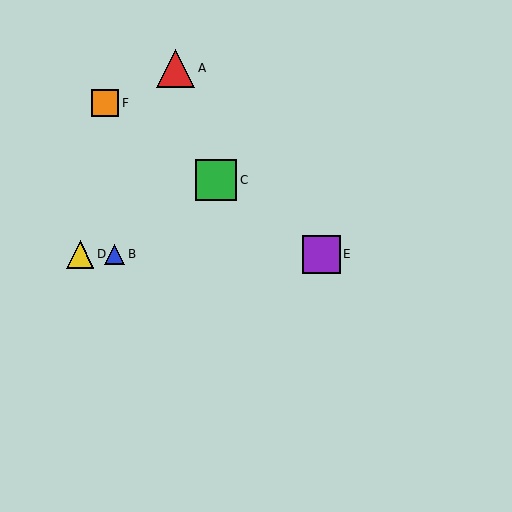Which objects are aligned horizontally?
Objects B, D, E are aligned horizontally.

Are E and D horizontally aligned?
Yes, both are at y≈254.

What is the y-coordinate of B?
Object B is at y≈254.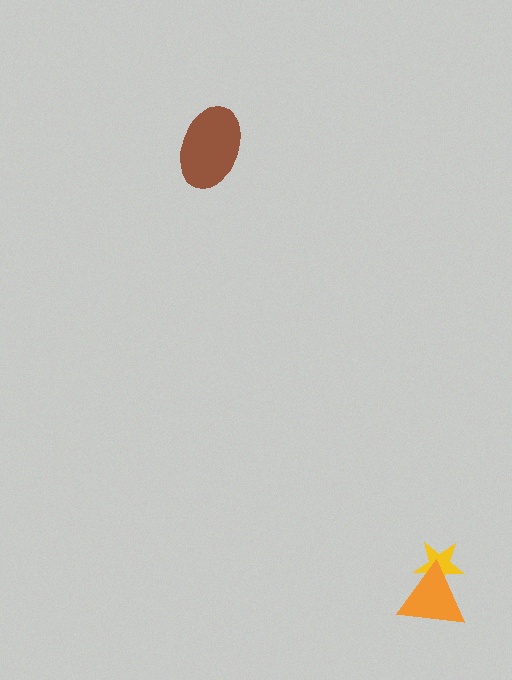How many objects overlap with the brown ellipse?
0 objects overlap with the brown ellipse.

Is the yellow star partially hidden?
Yes, it is partially covered by another shape.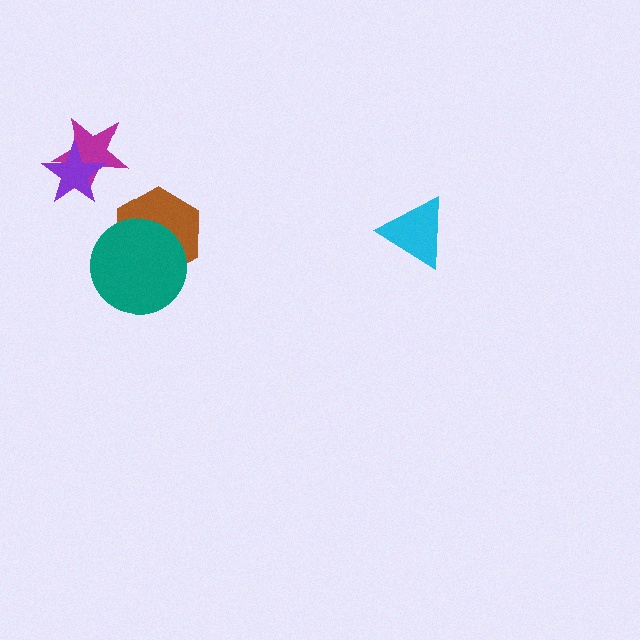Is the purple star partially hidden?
No, no other shape covers it.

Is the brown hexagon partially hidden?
Yes, it is partially covered by another shape.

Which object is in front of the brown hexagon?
The teal circle is in front of the brown hexagon.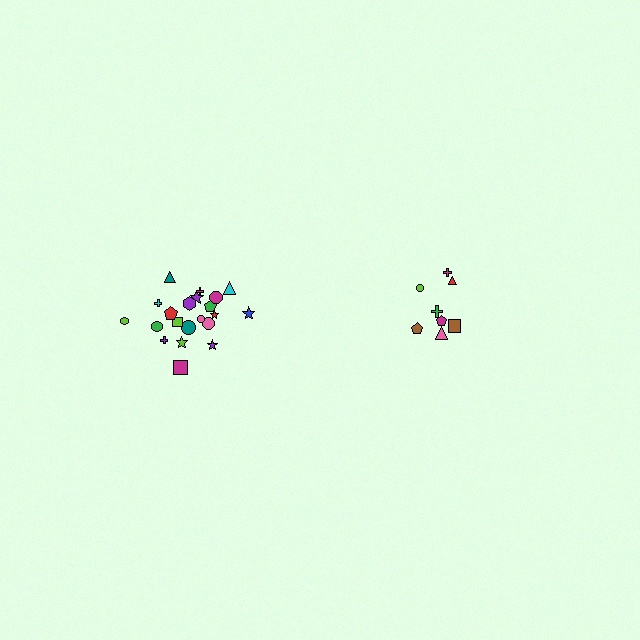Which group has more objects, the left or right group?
The left group.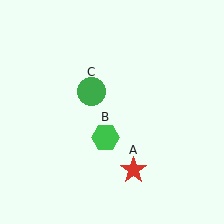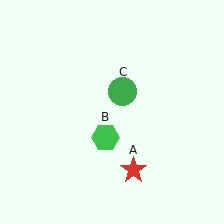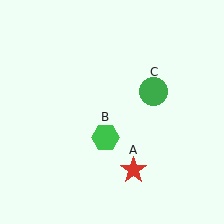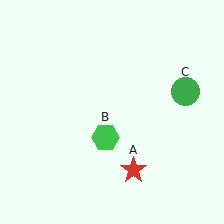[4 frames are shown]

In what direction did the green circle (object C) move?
The green circle (object C) moved right.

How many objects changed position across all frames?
1 object changed position: green circle (object C).